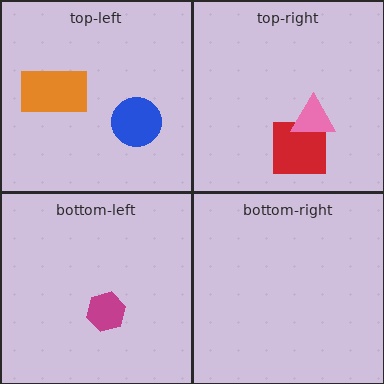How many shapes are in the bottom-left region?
1.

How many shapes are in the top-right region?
2.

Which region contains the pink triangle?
The top-right region.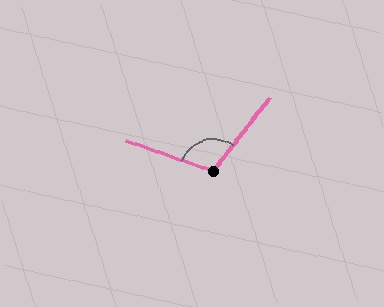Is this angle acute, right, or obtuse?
It is obtuse.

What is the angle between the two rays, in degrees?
Approximately 109 degrees.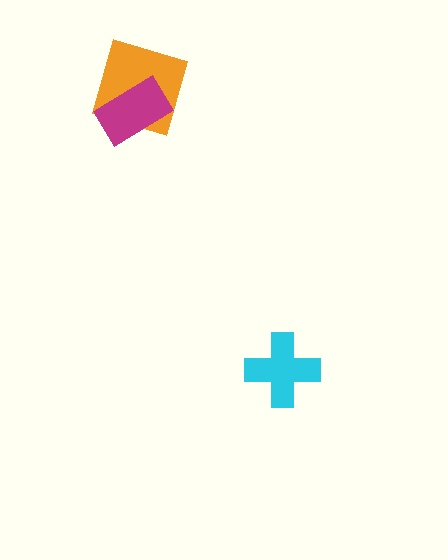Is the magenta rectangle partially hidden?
No, no other shape covers it.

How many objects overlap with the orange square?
1 object overlaps with the orange square.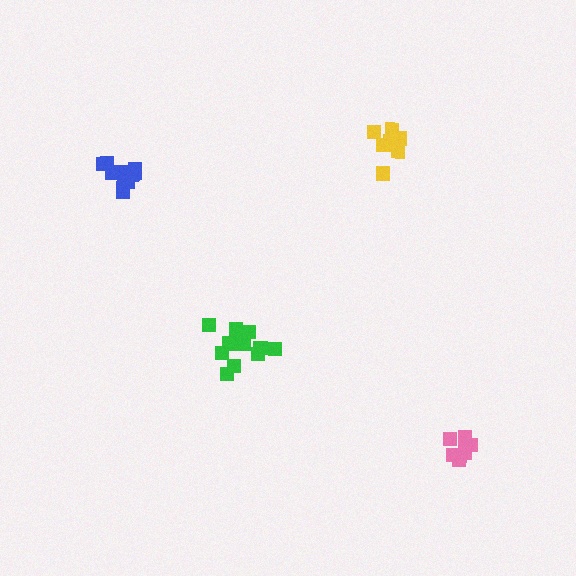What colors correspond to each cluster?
The clusters are colored: yellow, green, pink, blue.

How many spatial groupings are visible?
There are 4 spatial groupings.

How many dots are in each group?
Group 1: 7 dots, Group 2: 12 dots, Group 3: 7 dots, Group 4: 10 dots (36 total).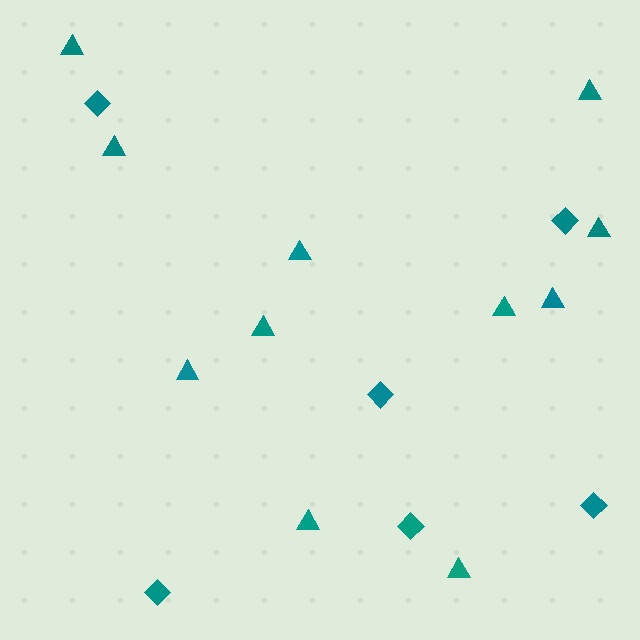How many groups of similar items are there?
There are 2 groups: one group of triangles (11) and one group of diamonds (6).